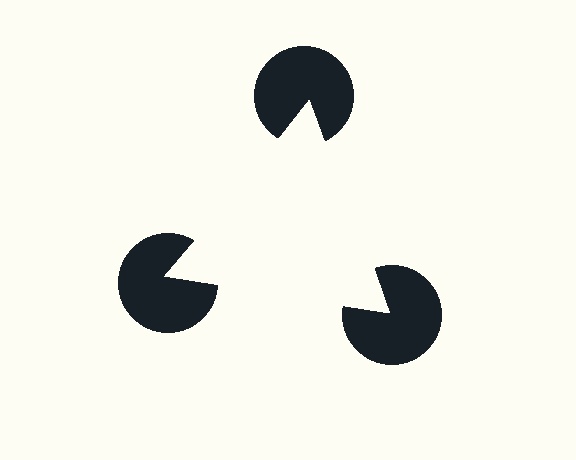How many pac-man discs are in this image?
There are 3 — one at each vertex of the illusory triangle.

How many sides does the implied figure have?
3 sides.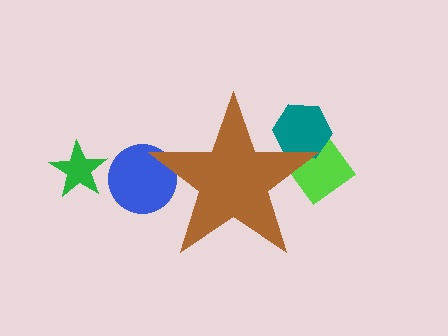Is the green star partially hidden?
No, the green star is fully visible.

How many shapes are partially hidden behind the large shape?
4 shapes are partially hidden.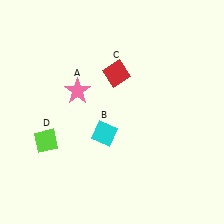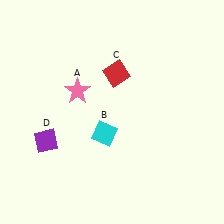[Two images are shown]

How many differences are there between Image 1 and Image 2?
There is 1 difference between the two images.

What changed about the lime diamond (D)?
In Image 1, D is lime. In Image 2, it changed to purple.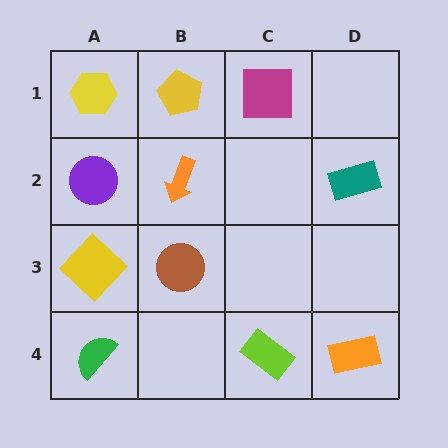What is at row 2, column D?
A teal rectangle.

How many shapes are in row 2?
3 shapes.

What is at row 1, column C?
A magenta square.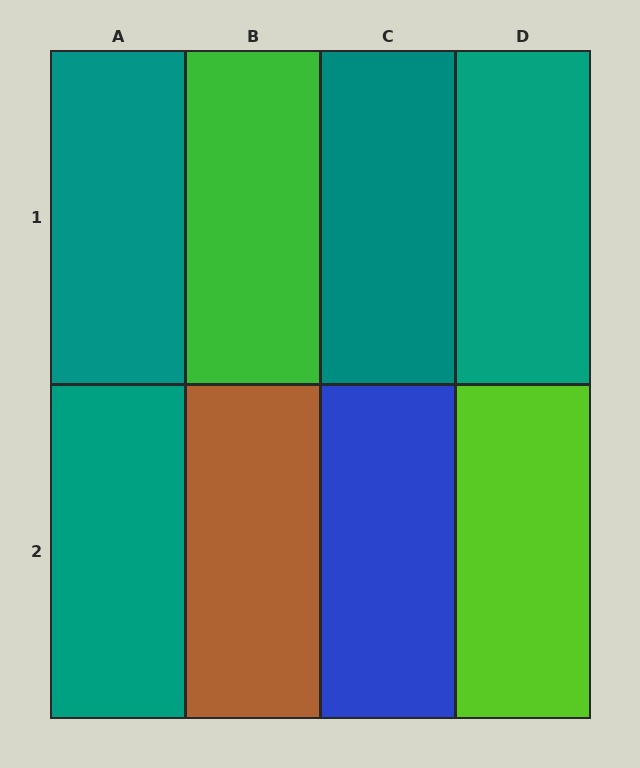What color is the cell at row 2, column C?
Blue.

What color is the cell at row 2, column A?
Teal.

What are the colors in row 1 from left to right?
Teal, green, teal, teal.